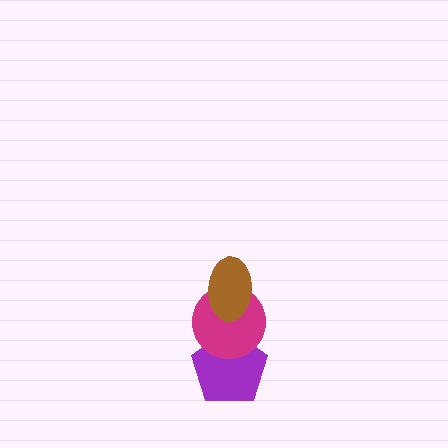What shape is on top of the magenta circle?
The brown ellipse is on top of the magenta circle.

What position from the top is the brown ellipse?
The brown ellipse is 1st from the top.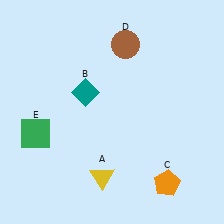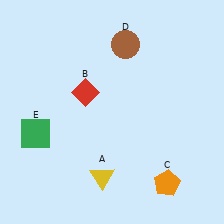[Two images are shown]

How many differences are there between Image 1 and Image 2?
There is 1 difference between the two images.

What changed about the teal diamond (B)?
In Image 1, B is teal. In Image 2, it changed to red.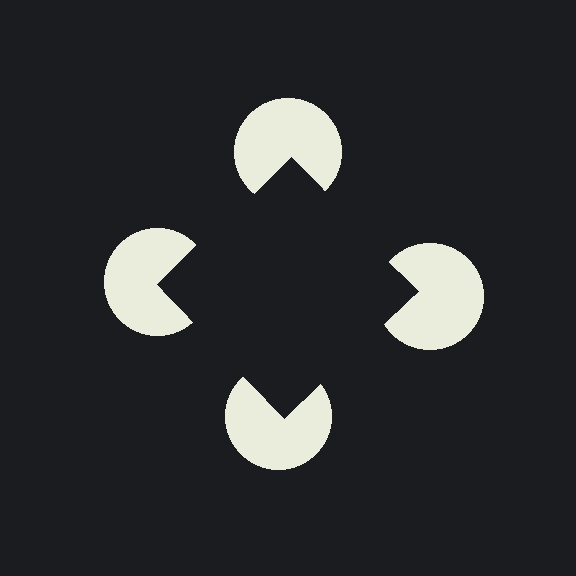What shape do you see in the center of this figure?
An illusory square — its edges are inferred from the aligned wedge cuts in the pac-man discs, not physically drawn.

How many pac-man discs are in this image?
There are 4 — one at each vertex of the illusory square.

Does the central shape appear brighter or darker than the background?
It typically appears slightly darker than the background, even though no actual brightness change is drawn.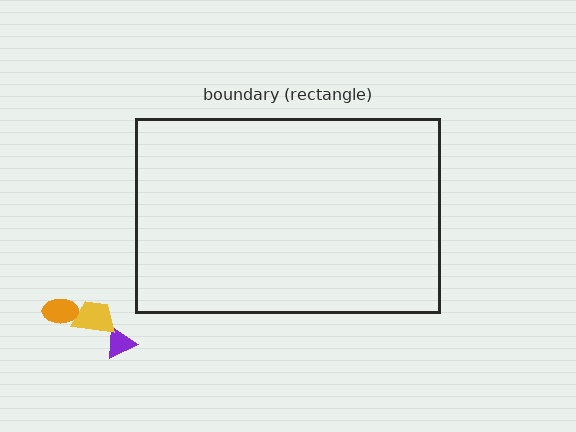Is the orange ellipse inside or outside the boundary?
Outside.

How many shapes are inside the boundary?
0 inside, 3 outside.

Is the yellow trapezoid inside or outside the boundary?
Outside.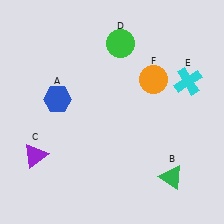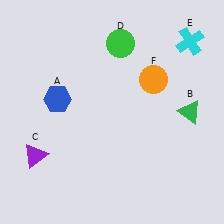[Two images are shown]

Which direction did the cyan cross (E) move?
The cyan cross (E) moved up.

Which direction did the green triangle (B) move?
The green triangle (B) moved up.